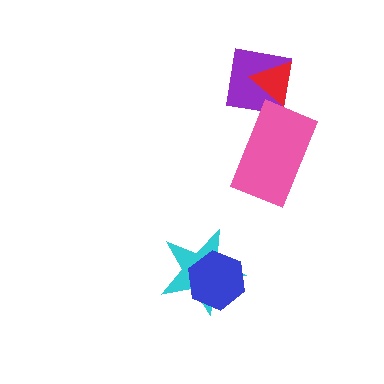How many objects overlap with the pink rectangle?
0 objects overlap with the pink rectangle.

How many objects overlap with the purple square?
1 object overlaps with the purple square.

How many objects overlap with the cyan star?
1 object overlaps with the cyan star.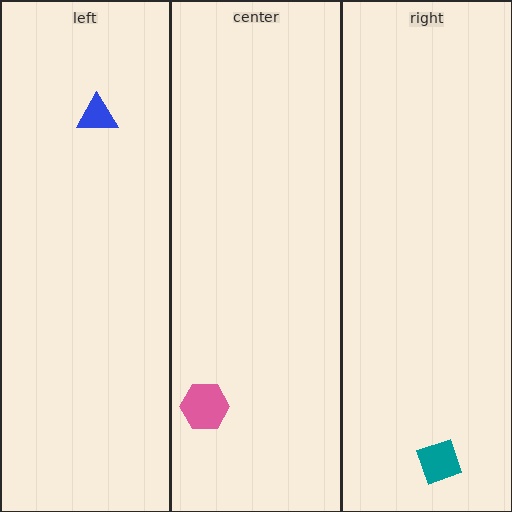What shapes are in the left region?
The blue triangle.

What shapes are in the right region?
The teal diamond.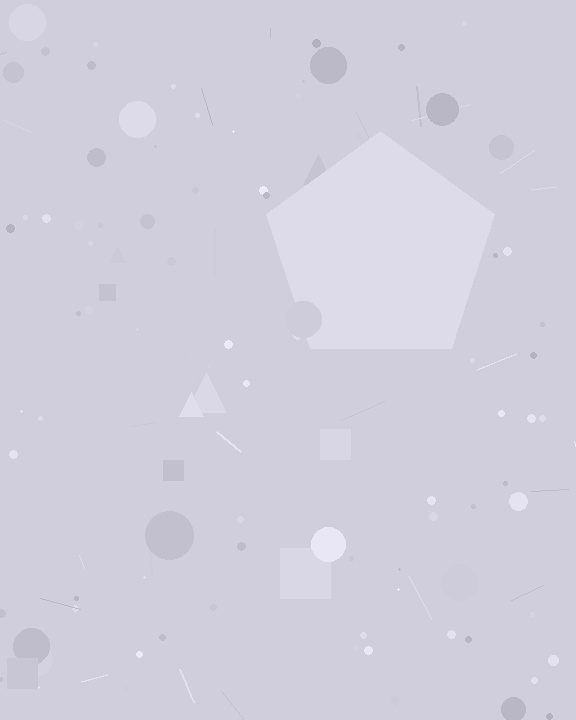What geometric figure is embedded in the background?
A pentagon is embedded in the background.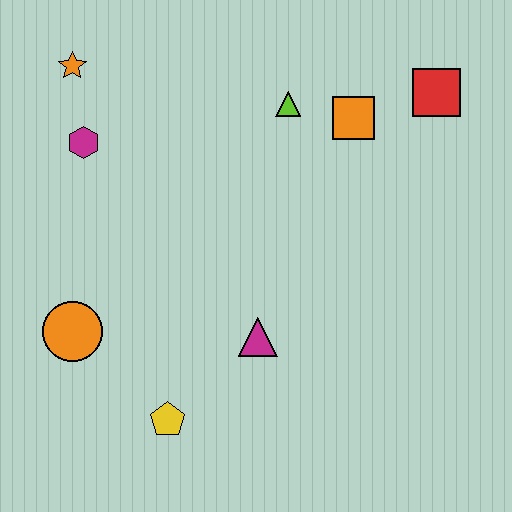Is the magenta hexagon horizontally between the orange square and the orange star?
Yes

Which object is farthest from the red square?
The orange circle is farthest from the red square.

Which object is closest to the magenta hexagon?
The orange star is closest to the magenta hexagon.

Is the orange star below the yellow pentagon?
No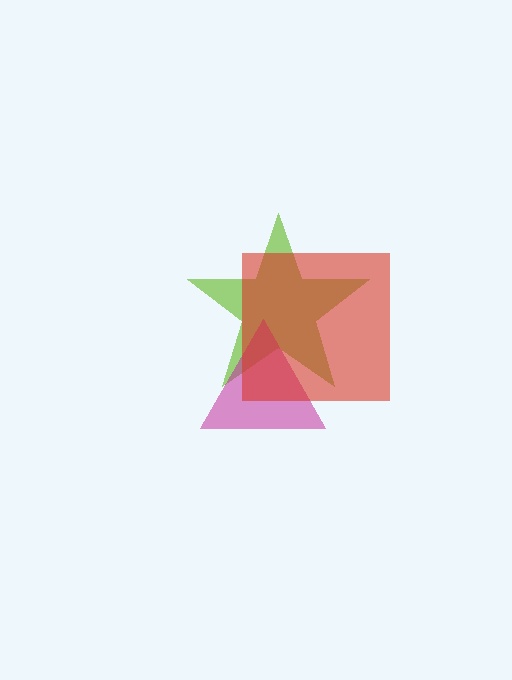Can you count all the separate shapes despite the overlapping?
Yes, there are 3 separate shapes.